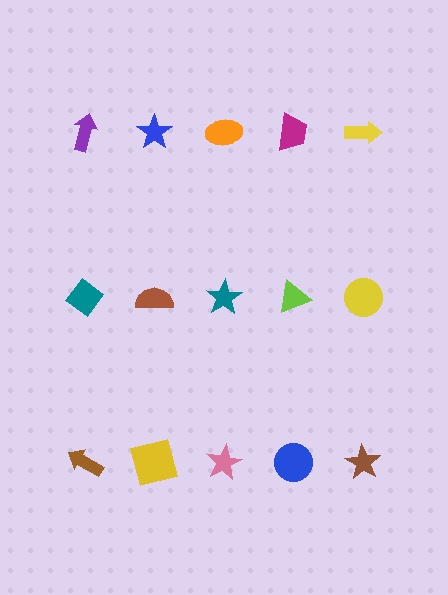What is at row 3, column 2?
A yellow square.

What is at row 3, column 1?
A brown arrow.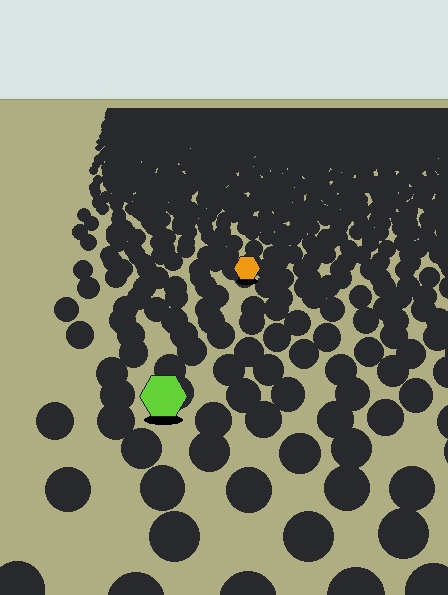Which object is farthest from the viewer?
The orange hexagon is farthest from the viewer. It appears smaller and the ground texture around it is denser.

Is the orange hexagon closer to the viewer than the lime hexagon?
No. The lime hexagon is closer — you can tell from the texture gradient: the ground texture is coarser near it.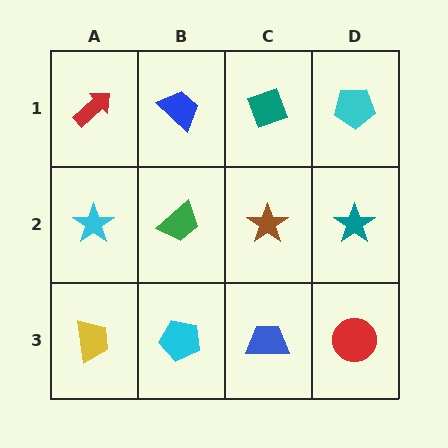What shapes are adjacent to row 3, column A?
A cyan star (row 2, column A), a cyan pentagon (row 3, column B).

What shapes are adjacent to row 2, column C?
A teal diamond (row 1, column C), a blue trapezoid (row 3, column C), a green trapezoid (row 2, column B), a teal star (row 2, column D).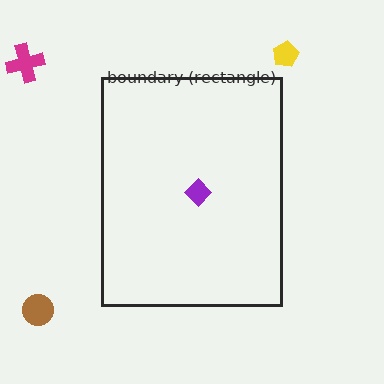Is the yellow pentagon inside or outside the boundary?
Outside.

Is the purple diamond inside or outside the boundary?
Inside.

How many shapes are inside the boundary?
1 inside, 3 outside.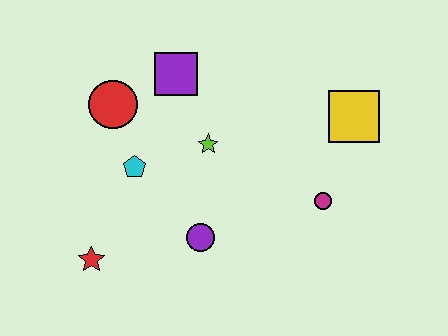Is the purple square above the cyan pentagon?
Yes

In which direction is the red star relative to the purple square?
The red star is below the purple square.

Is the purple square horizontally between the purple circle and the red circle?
Yes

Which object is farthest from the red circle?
The yellow square is farthest from the red circle.